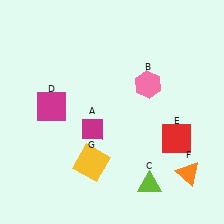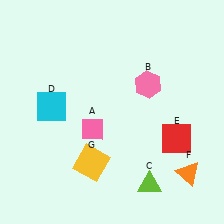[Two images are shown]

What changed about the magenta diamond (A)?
In Image 1, A is magenta. In Image 2, it changed to pink.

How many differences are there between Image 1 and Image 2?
There are 2 differences between the two images.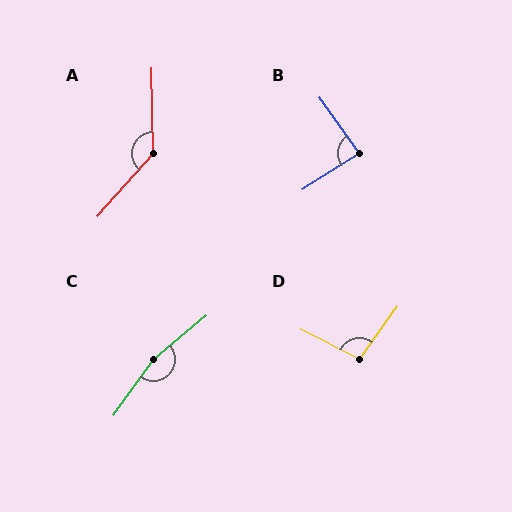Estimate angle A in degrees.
Approximately 137 degrees.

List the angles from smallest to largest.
B (87°), D (99°), A (137°), C (165°).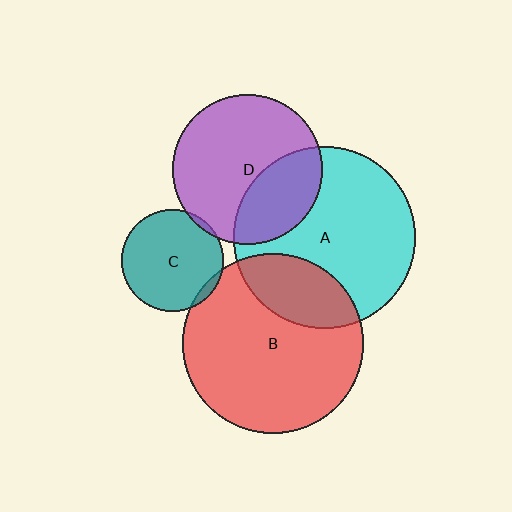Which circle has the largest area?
Circle A (cyan).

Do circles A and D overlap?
Yes.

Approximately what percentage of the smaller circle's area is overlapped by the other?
Approximately 30%.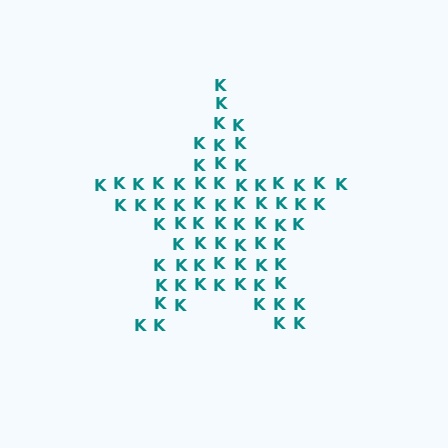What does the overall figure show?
The overall figure shows a star.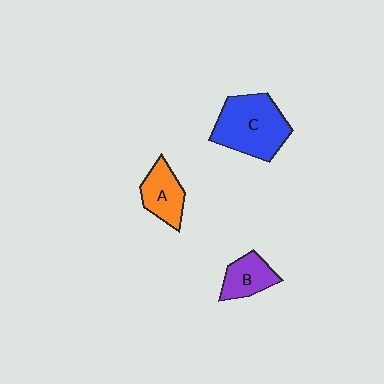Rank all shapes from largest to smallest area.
From largest to smallest: C (blue), A (orange), B (purple).